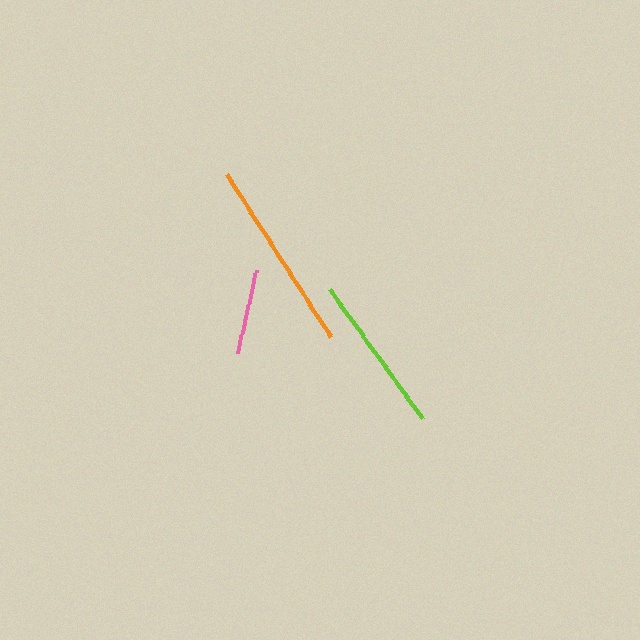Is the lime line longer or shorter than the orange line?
The orange line is longer than the lime line.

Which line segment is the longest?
The orange line is the longest at approximately 194 pixels.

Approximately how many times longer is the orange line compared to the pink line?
The orange line is approximately 2.3 times the length of the pink line.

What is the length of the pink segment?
The pink segment is approximately 86 pixels long.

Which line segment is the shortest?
The pink line is the shortest at approximately 86 pixels.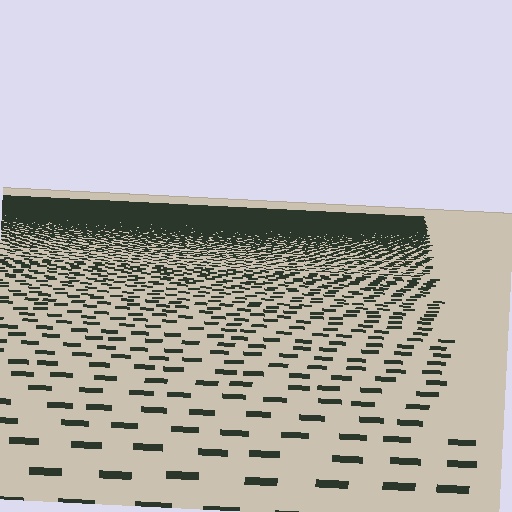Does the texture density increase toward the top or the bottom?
Density increases toward the top.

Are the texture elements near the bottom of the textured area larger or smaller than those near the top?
Larger. Near the bottom, elements are closer to the viewer and appear at a bigger on-screen size.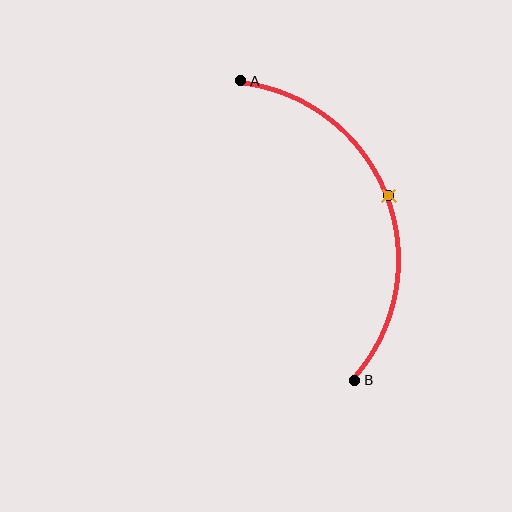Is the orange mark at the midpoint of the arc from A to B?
Yes. The orange mark lies on the arc at equal arc-length from both A and B — it is the arc midpoint.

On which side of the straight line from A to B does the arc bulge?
The arc bulges to the right of the straight line connecting A and B.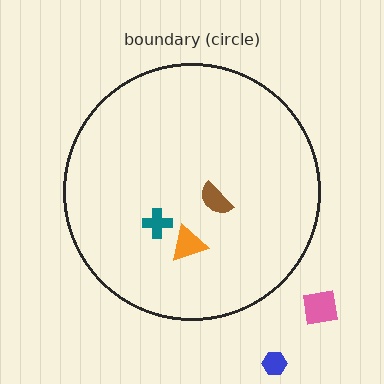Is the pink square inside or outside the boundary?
Outside.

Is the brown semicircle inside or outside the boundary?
Inside.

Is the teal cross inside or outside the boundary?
Inside.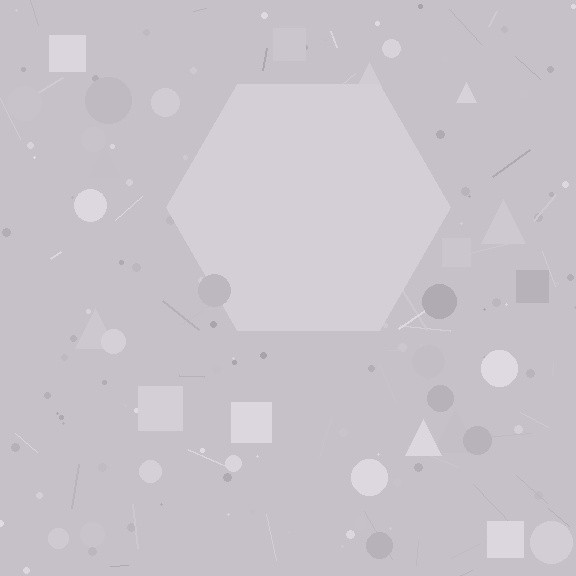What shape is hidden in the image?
A hexagon is hidden in the image.